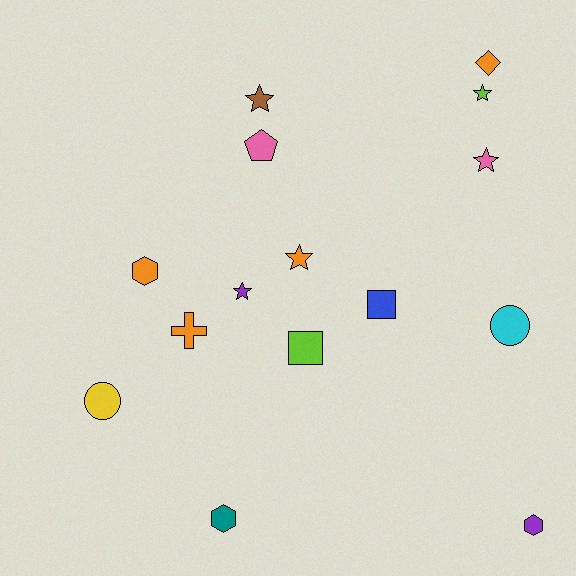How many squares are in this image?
There are 2 squares.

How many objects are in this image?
There are 15 objects.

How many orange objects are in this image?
There are 4 orange objects.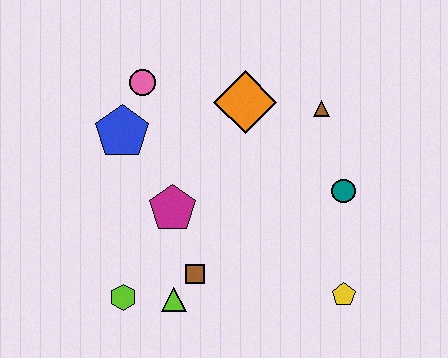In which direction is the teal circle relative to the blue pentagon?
The teal circle is to the right of the blue pentagon.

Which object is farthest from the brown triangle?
The lime hexagon is farthest from the brown triangle.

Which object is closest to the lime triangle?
The brown square is closest to the lime triangle.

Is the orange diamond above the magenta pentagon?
Yes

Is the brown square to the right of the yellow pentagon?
No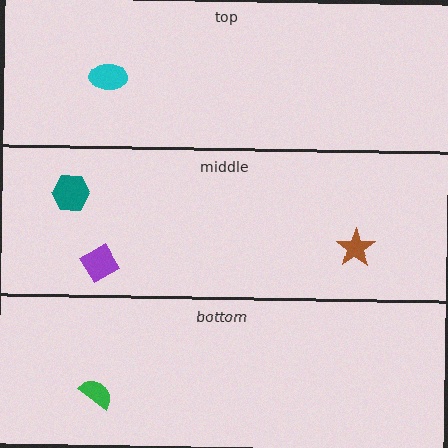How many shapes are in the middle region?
3.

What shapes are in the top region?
The cyan ellipse.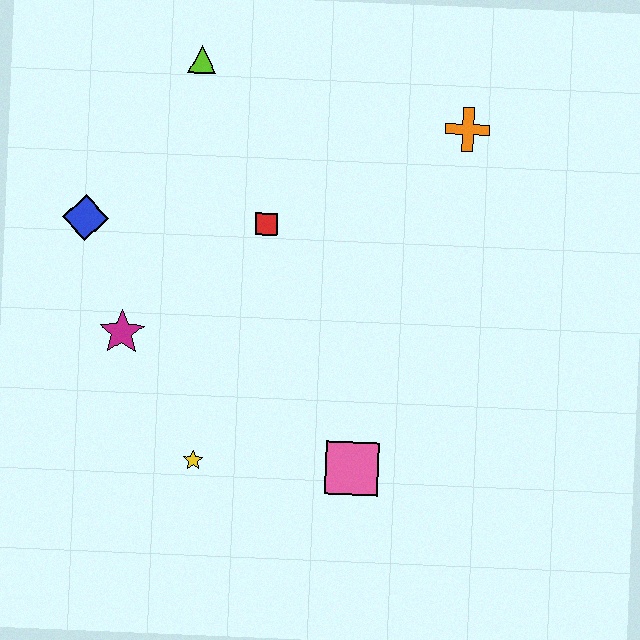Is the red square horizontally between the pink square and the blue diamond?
Yes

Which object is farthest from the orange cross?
The yellow star is farthest from the orange cross.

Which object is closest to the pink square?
The yellow star is closest to the pink square.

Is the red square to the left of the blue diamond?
No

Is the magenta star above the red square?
No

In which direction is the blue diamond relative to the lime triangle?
The blue diamond is below the lime triangle.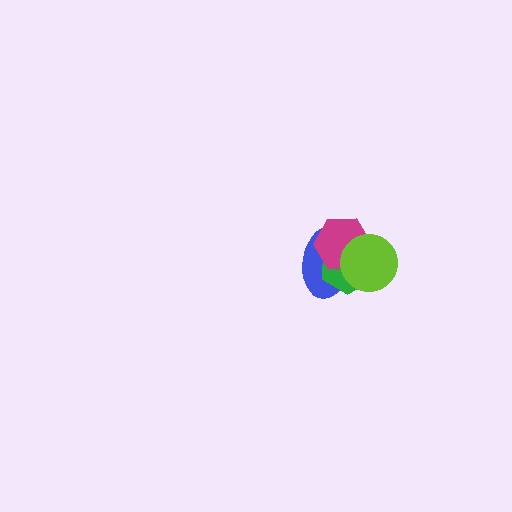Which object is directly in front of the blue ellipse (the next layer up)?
The green hexagon is directly in front of the blue ellipse.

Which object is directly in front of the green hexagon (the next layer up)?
The magenta hexagon is directly in front of the green hexagon.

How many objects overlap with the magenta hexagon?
3 objects overlap with the magenta hexagon.